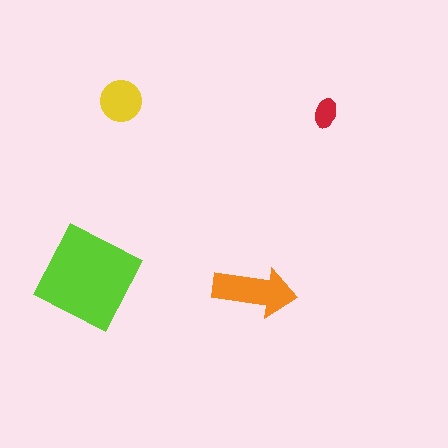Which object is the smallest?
The red ellipse.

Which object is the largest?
The lime diamond.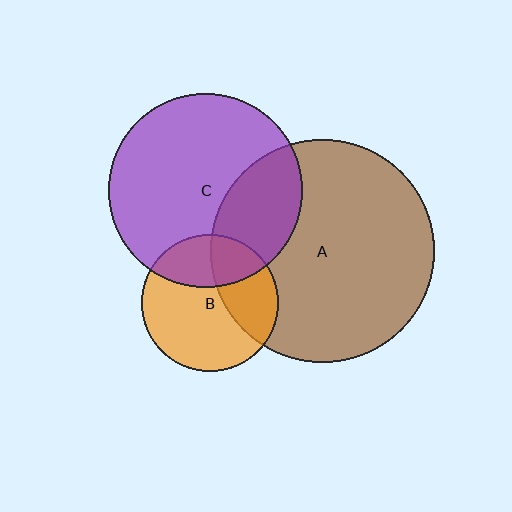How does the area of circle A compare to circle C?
Approximately 1.3 times.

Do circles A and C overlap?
Yes.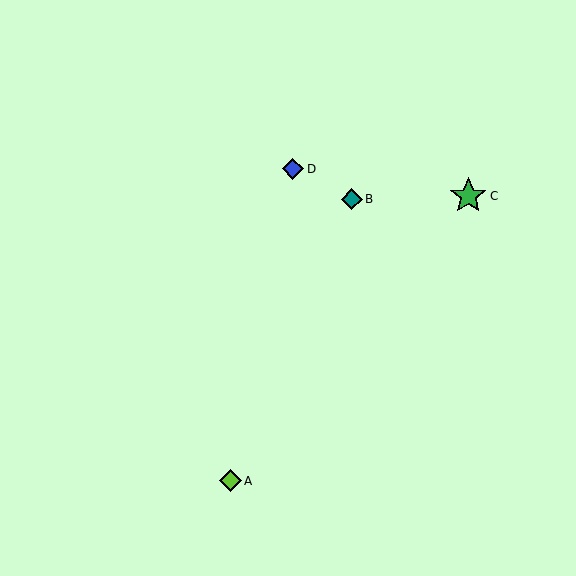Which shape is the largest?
The green star (labeled C) is the largest.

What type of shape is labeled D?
Shape D is a blue diamond.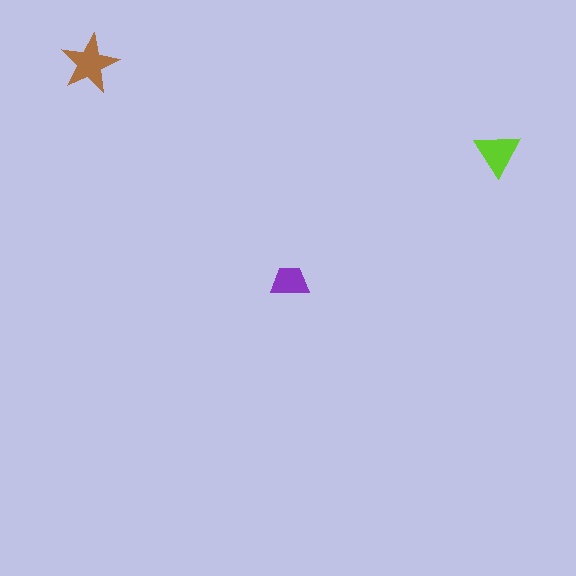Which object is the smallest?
The purple trapezoid.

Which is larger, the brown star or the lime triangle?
The brown star.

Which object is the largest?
The brown star.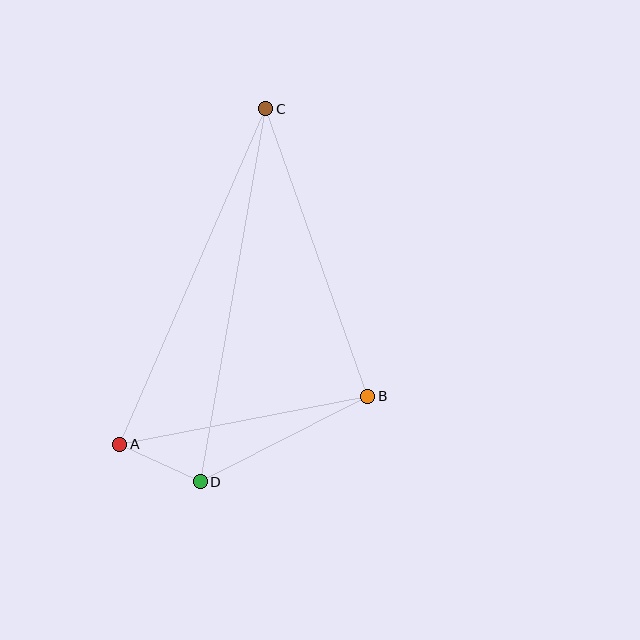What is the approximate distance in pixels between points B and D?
The distance between B and D is approximately 188 pixels.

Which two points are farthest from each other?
Points C and D are farthest from each other.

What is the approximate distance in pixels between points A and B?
The distance between A and B is approximately 253 pixels.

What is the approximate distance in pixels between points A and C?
The distance between A and C is approximately 366 pixels.